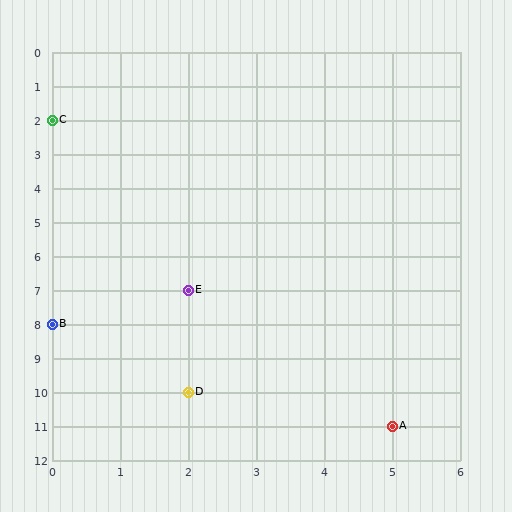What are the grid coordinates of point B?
Point B is at grid coordinates (0, 8).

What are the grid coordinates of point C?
Point C is at grid coordinates (0, 2).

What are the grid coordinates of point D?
Point D is at grid coordinates (2, 10).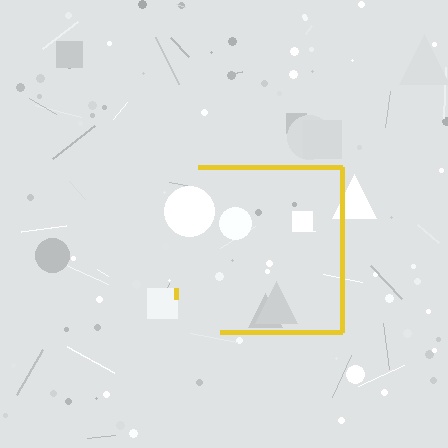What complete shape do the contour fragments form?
The contour fragments form a square.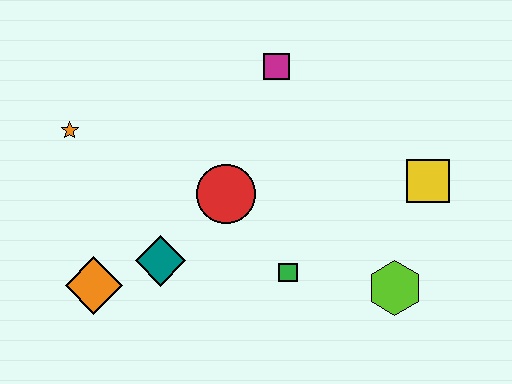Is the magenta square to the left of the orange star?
No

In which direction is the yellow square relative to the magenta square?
The yellow square is to the right of the magenta square.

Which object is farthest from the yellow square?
The orange star is farthest from the yellow square.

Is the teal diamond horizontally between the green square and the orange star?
Yes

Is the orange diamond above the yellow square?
No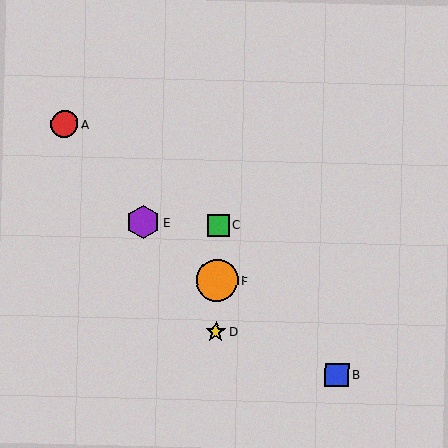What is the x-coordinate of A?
Object A is at x≈65.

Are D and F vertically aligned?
Yes, both are at x≈216.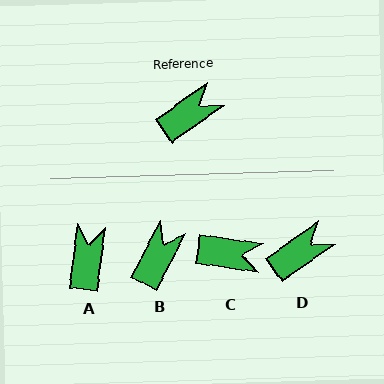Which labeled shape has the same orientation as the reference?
D.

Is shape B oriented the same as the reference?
No, it is off by about 27 degrees.